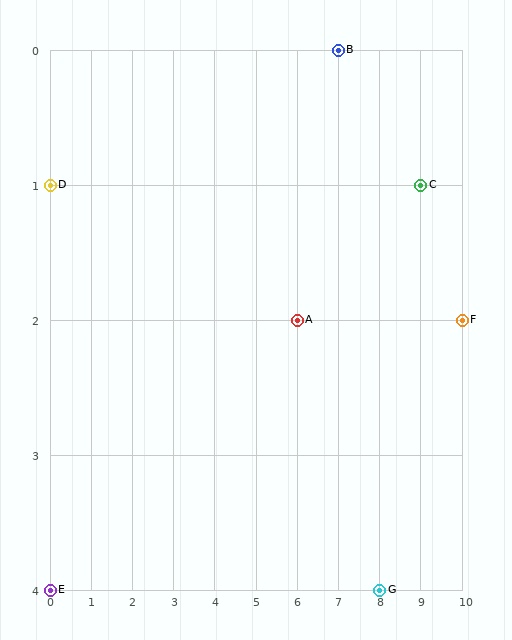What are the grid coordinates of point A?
Point A is at grid coordinates (6, 2).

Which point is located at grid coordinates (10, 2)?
Point F is at (10, 2).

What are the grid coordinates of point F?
Point F is at grid coordinates (10, 2).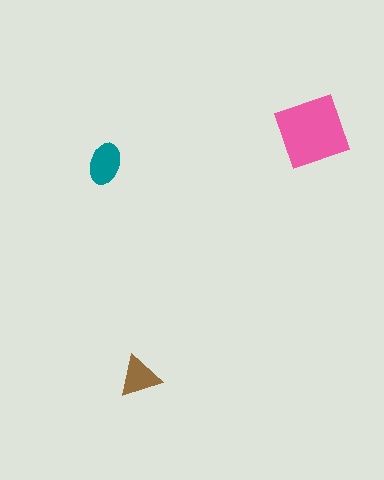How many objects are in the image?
There are 3 objects in the image.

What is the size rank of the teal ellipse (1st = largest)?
2nd.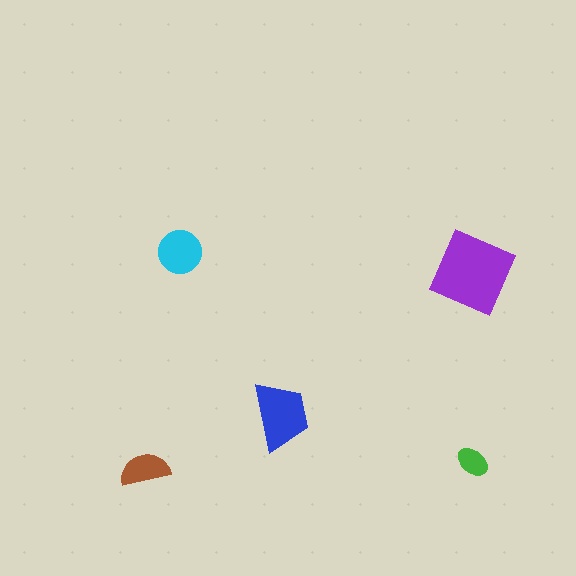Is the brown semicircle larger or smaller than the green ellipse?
Larger.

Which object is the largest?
The purple square.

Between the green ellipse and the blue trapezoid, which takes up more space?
The blue trapezoid.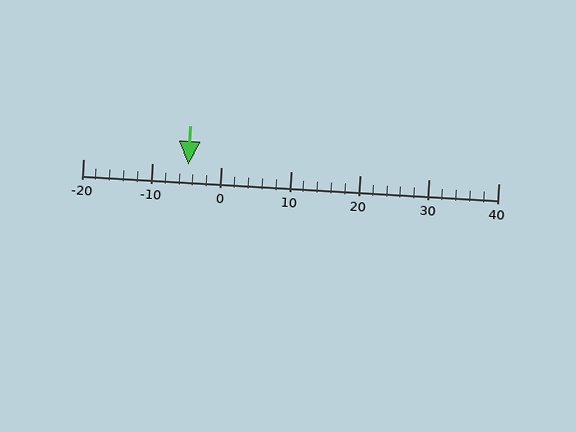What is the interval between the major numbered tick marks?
The major tick marks are spaced 10 units apart.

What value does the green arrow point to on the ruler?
The green arrow points to approximately -5.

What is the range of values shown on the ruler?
The ruler shows values from -20 to 40.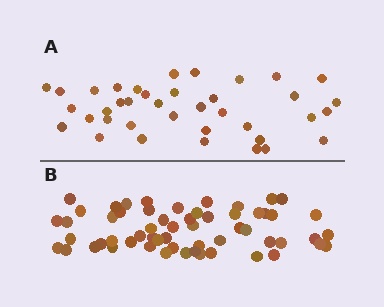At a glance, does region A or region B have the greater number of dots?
Region B (the bottom region) has more dots.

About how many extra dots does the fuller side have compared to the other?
Region B has approximately 20 more dots than region A.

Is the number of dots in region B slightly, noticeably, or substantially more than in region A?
Region B has substantially more. The ratio is roughly 1.5 to 1.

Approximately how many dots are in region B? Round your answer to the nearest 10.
About 60 dots. (The exact count is 58, which rounds to 60.)